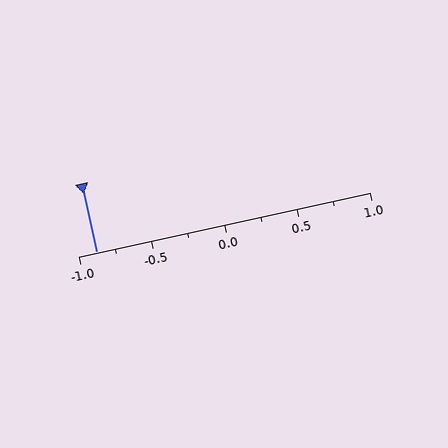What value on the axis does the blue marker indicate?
The marker indicates approximately -0.88.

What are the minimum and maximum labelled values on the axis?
The axis runs from -1.0 to 1.0.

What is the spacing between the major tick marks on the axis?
The major ticks are spaced 0.5 apart.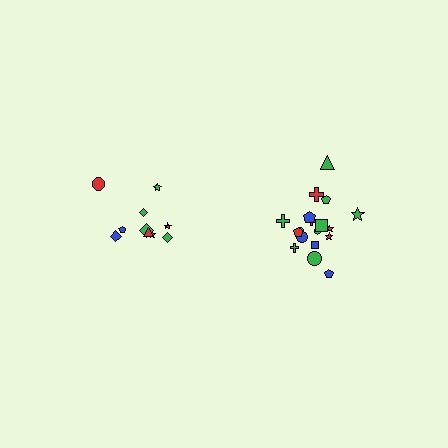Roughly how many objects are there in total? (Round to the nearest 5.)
Roughly 30 objects in total.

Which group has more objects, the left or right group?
The right group.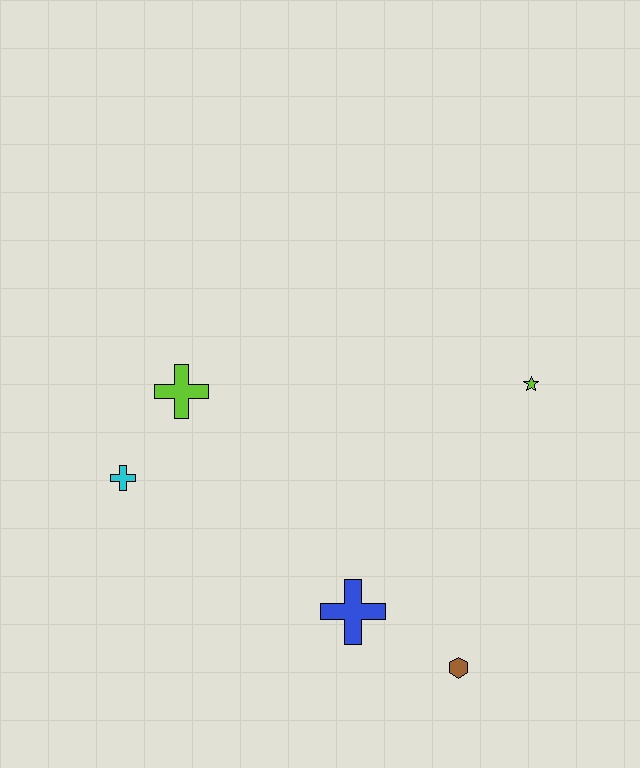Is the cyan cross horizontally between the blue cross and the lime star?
No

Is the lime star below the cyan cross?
No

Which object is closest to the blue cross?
The brown hexagon is closest to the blue cross.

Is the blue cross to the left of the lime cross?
No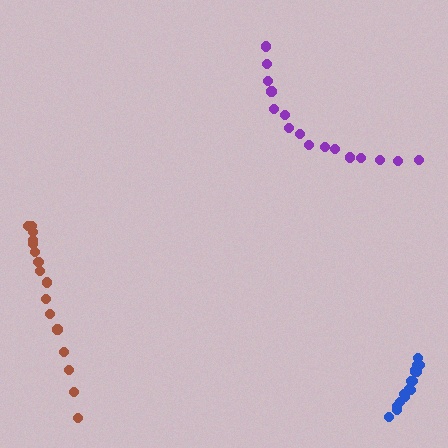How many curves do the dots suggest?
There are 3 distinct paths.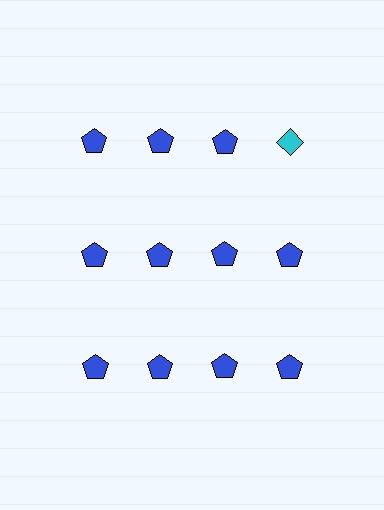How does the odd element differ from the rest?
It differs in both color (cyan instead of blue) and shape (diamond instead of pentagon).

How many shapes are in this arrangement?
There are 12 shapes arranged in a grid pattern.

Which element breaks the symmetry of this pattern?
The cyan diamond in the top row, second from right column breaks the symmetry. All other shapes are blue pentagons.